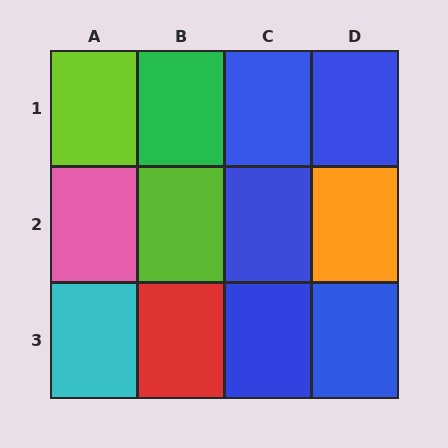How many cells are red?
1 cell is red.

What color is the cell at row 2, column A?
Pink.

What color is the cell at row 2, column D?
Orange.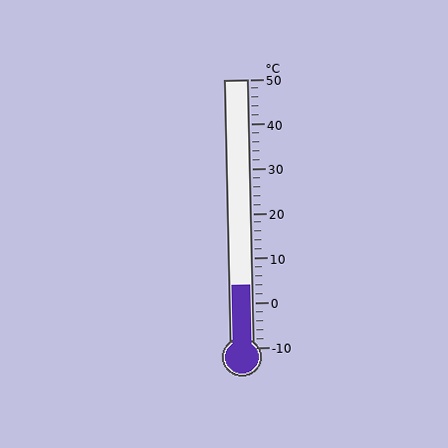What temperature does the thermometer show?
The thermometer shows approximately 4°C.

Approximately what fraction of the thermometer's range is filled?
The thermometer is filled to approximately 25% of its range.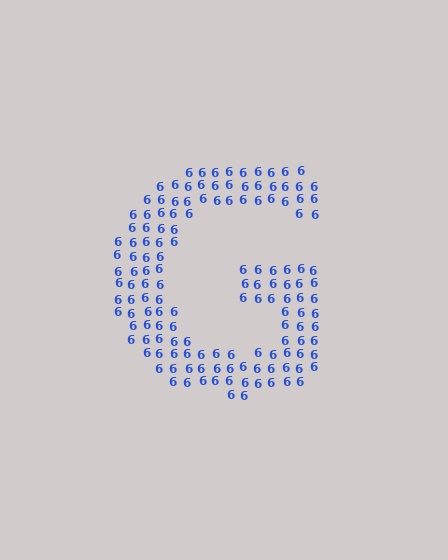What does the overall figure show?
The overall figure shows the letter G.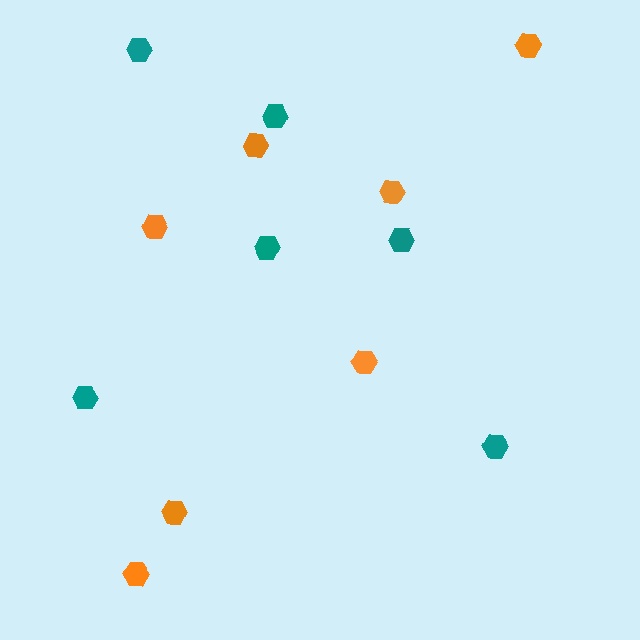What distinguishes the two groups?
There are 2 groups: one group of orange hexagons (7) and one group of teal hexagons (6).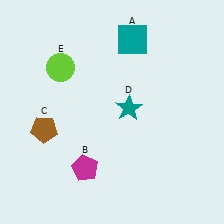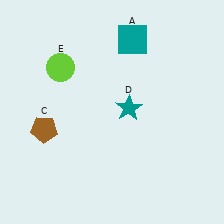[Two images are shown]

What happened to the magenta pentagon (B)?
The magenta pentagon (B) was removed in Image 2. It was in the bottom-left area of Image 1.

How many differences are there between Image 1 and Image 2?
There is 1 difference between the two images.